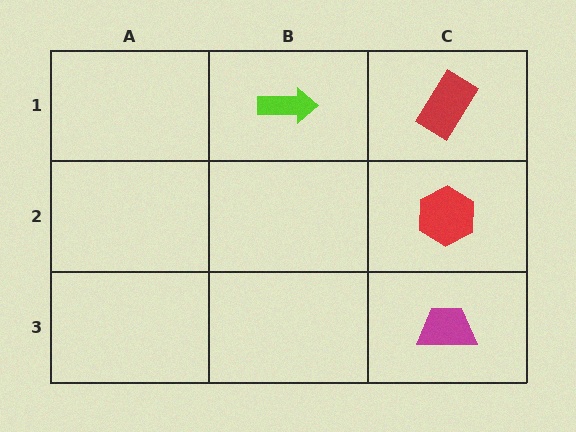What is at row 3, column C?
A magenta trapezoid.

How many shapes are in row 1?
2 shapes.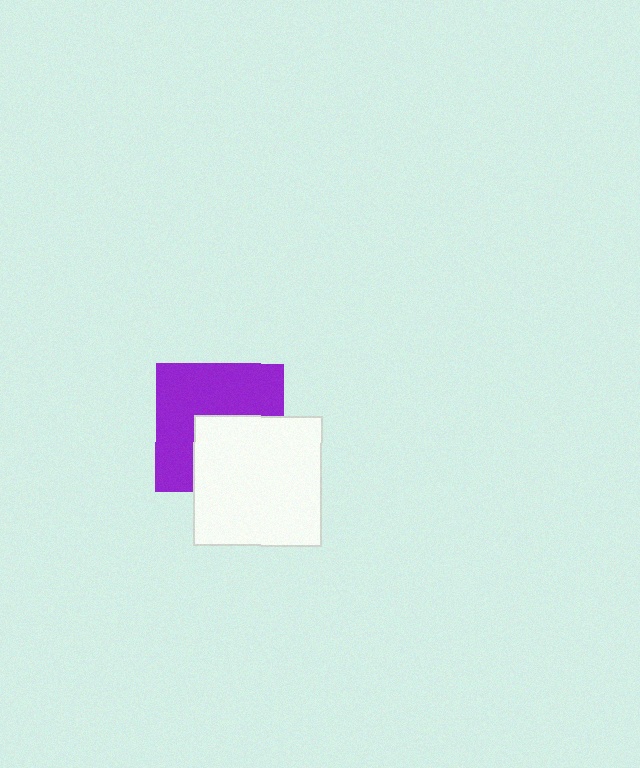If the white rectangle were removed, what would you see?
You would see the complete purple square.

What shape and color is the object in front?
The object in front is a white rectangle.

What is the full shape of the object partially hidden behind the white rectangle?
The partially hidden object is a purple square.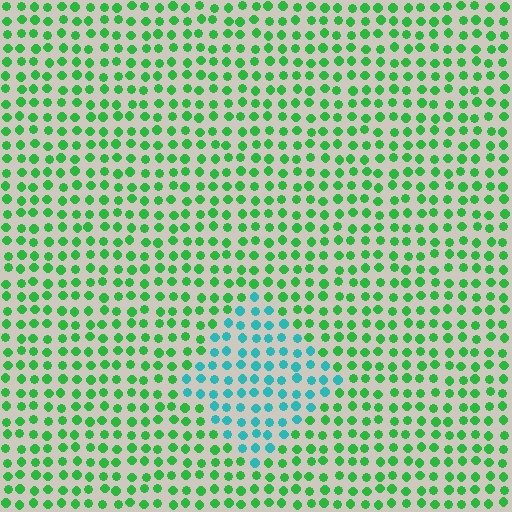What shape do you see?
I see a diamond.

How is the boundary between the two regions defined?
The boundary is defined purely by a slight shift in hue (about 51 degrees). Spacing, size, and orientation are identical on both sides.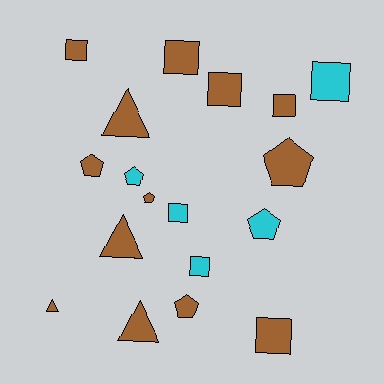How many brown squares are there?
There are 5 brown squares.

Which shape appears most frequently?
Square, with 8 objects.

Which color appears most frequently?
Brown, with 13 objects.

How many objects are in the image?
There are 18 objects.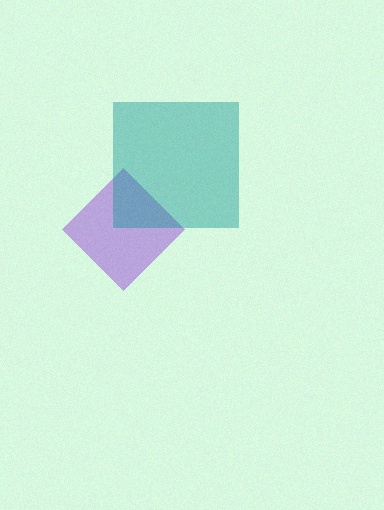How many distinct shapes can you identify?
There are 2 distinct shapes: a purple diamond, a teal square.